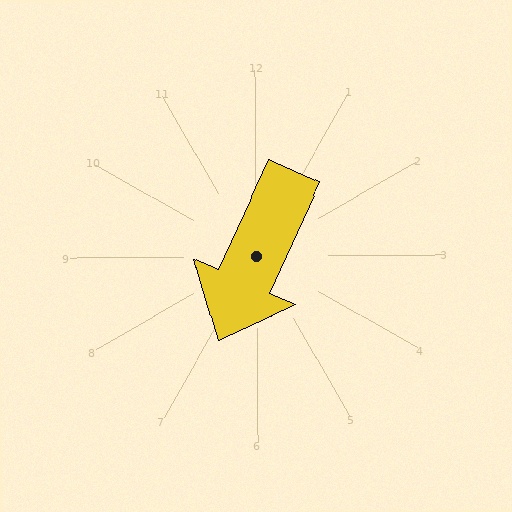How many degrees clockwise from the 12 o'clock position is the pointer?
Approximately 205 degrees.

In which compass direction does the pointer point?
Southwest.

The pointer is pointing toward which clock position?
Roughly 7 o'clock.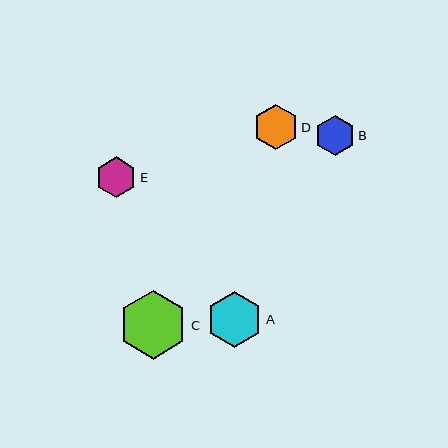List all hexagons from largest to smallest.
From largest to smallest: C, A, D, E, B.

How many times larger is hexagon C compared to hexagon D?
Hexagon C is approximately 1.5 times the size of hexagon D.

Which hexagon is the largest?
Hexagon C is the largest with a size of approximately 69 pixels.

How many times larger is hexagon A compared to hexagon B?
Hexagon A is approximately 1.4 times the size of hexagon B.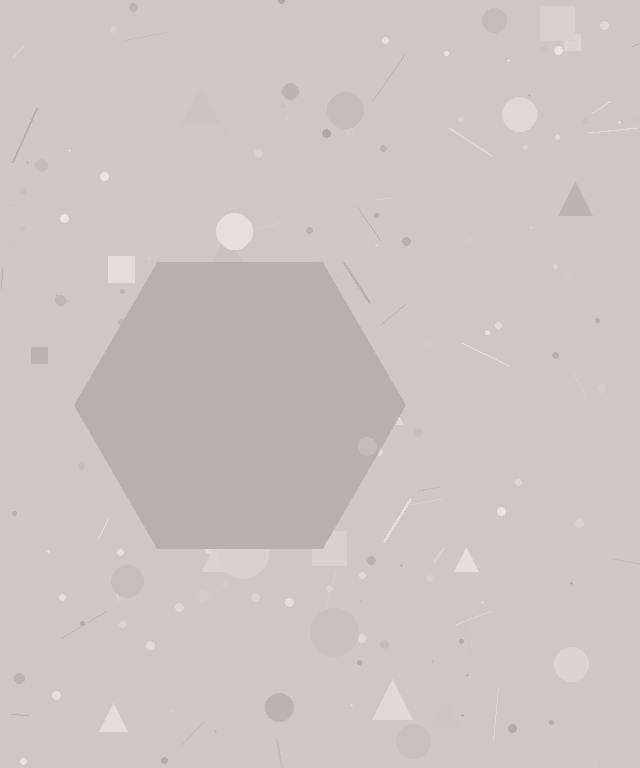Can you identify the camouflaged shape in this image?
The camouflaged shape is a hexagon.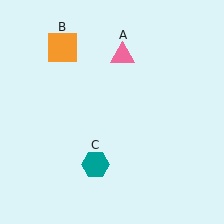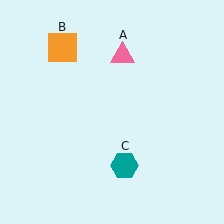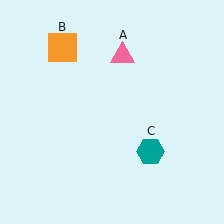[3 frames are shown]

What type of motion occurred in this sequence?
The teal hexagon (object C) rotated counterclockwise around the center of the scene.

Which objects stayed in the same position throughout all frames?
Pink triangle (object A) and orange square (object B) remained stationary.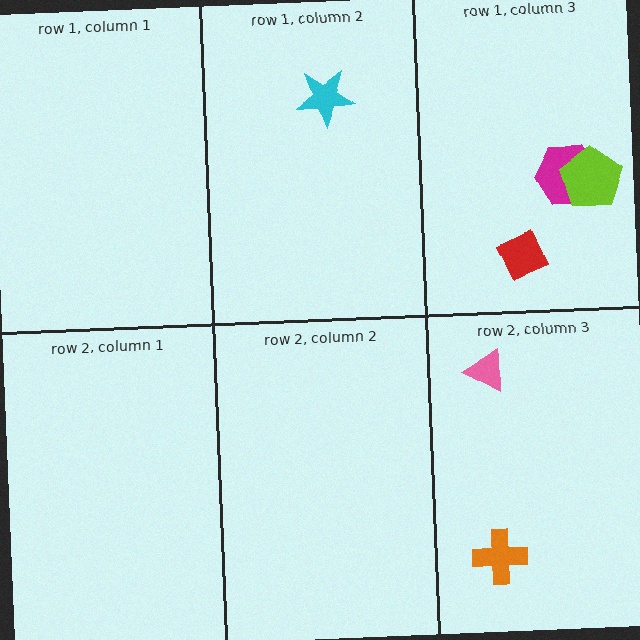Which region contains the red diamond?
The row 1, column 3 region.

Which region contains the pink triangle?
The row 2, column 3 region.